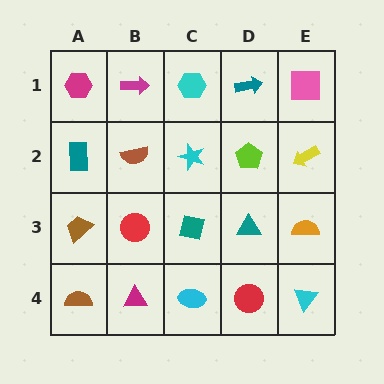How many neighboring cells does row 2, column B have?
4.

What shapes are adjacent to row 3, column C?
A cyan star (row 2, column C), a cyan ellipse (row 4, column C), a red circle (row 3, column B), a teal triangle (row 3, column D).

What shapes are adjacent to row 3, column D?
A lime pentagon (row 2, column D), a red circle (row 4, column D), a teal square (row 3, column C), an orange semicircle (row 3, column E).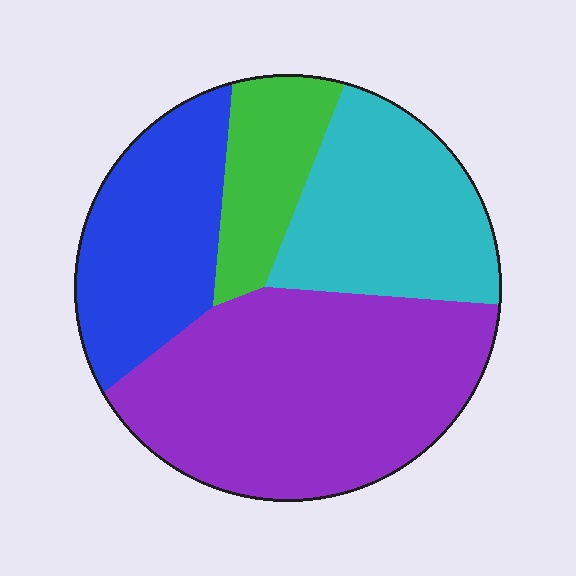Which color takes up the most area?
Purple, at roughly 40%.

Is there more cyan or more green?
Cyan.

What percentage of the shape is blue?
Blue covers 22% of the shape.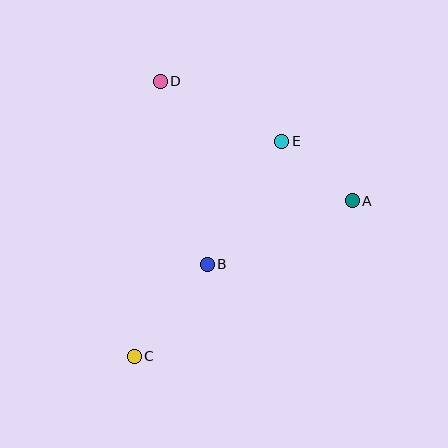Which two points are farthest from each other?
Points C and D are farthest from each other.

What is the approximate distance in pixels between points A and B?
The distance between A and B is approximately 159 pixels.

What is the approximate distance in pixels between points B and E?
The distance between B and E is approximately 144 pixels.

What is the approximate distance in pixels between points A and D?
The distance between A and D is approximately 226 pixels.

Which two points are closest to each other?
Points A and E are closest to each other.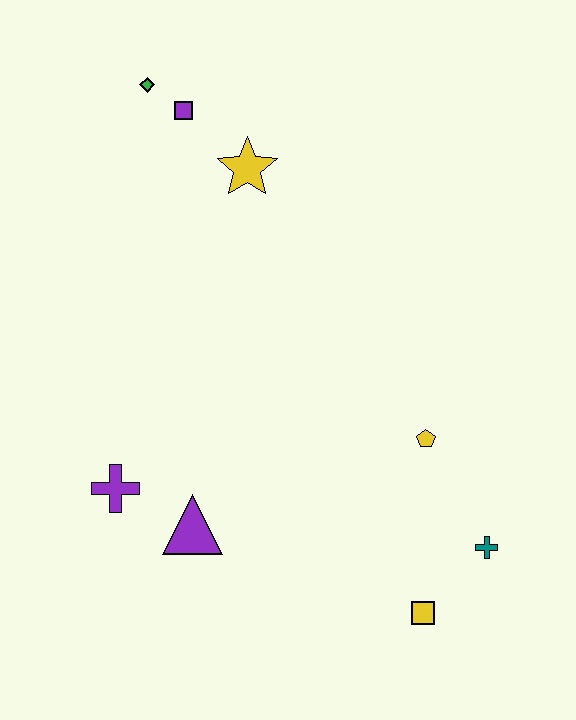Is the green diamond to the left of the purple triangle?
Yes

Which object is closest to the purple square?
The green diamond is closest to the purple square.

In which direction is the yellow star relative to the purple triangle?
The yellow star is above the purple triangle.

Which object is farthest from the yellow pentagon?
The green diamond is farthest from the yellow pentagon.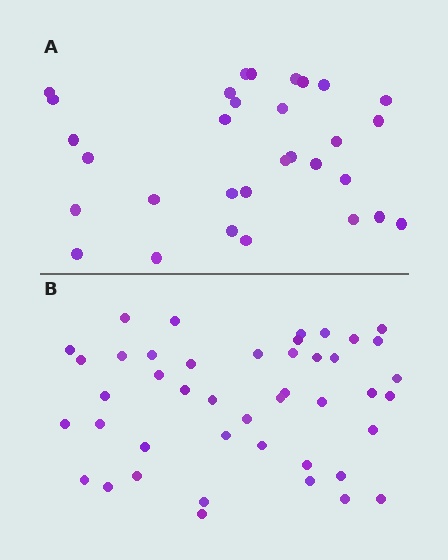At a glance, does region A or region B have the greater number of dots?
Region B (the bottom region) has more dots.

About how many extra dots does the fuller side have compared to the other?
Region B has approximately 15 more dots than region A.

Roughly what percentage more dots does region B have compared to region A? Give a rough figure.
About 40% more.